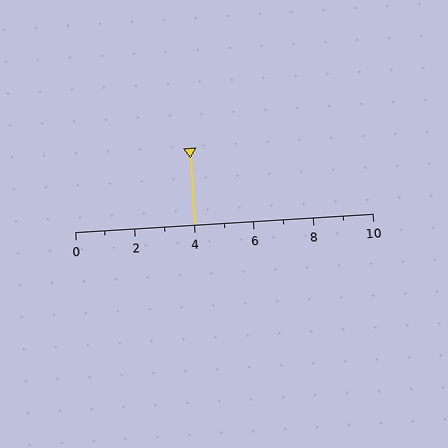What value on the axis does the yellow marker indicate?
The marker indicates approximately 4.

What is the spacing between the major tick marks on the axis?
The major ticks are spaced 2 apart.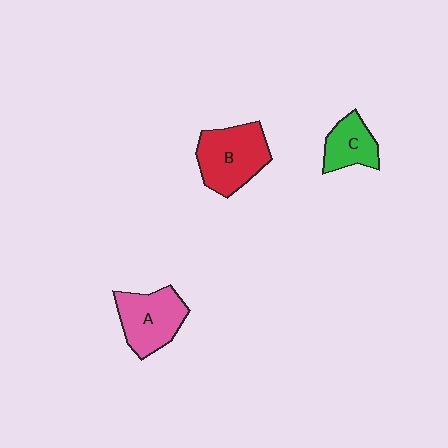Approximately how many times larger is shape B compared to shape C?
Approximately 1.6 times.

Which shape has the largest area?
Shape B (red).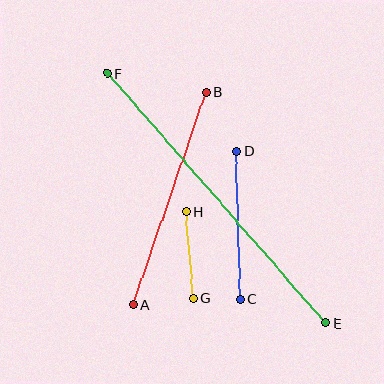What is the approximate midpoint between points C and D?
The midpoint is at approximately (238, 225) pixels.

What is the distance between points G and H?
The distance is approximately 87 pixels.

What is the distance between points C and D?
The distance is approximately 148 pixels.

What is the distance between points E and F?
The distance is approximately 332 pixels.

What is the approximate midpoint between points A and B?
The midpoint is at approximately (170, 199) pixels.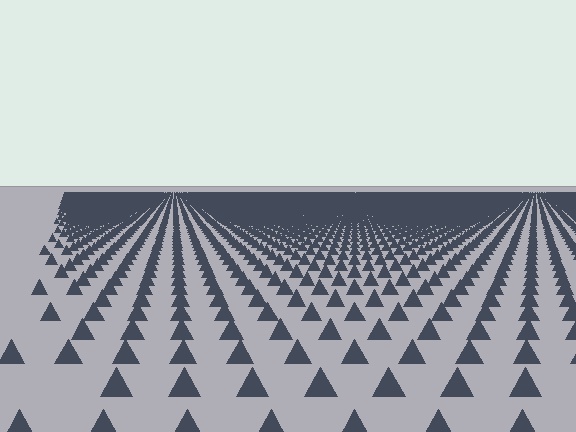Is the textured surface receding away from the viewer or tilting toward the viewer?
The surface is receding away from the viewer. Texture elements get smaller and denser toward the top.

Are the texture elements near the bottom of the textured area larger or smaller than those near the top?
Larger. Near the bottom, elements are closer to the viewer and appear at a bigger on-screen size.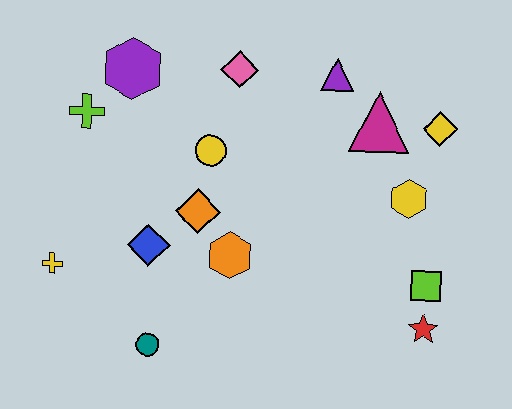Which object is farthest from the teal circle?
The yellow diamond is farthest from the teal circle.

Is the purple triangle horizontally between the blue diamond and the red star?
Yes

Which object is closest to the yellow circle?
The orange diamond is closest to the yellow circle.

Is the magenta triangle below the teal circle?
No